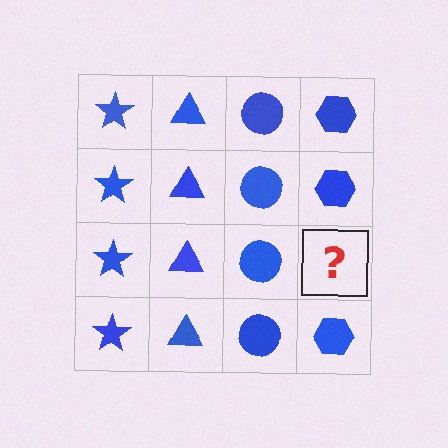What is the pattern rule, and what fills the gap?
The rule is that each column has a consistent shape. The gap should be filled with a blue hexagon.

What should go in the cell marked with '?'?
The missing cell should contain a blue hexagon.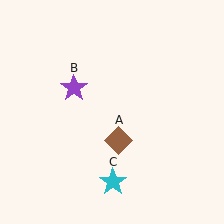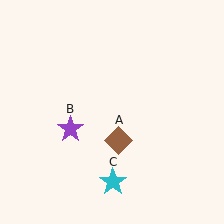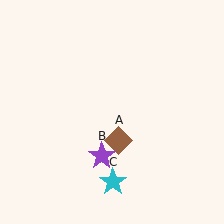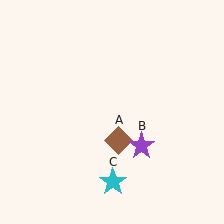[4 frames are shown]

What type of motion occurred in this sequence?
The purple star (object B) rotated counterclockwise around the center of the scene.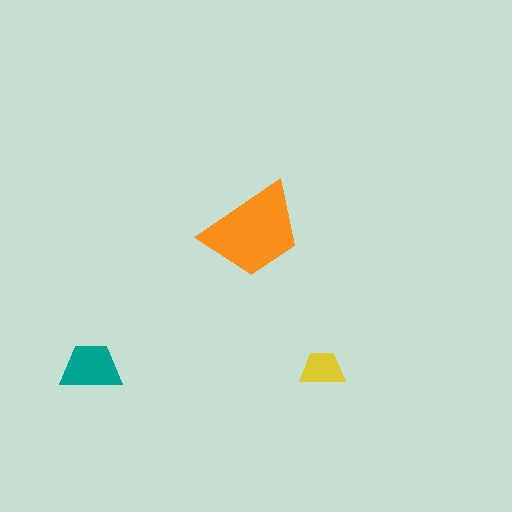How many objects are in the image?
There are 3 objects in the image.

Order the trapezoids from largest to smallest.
the orange one, the teal one, the yellow one.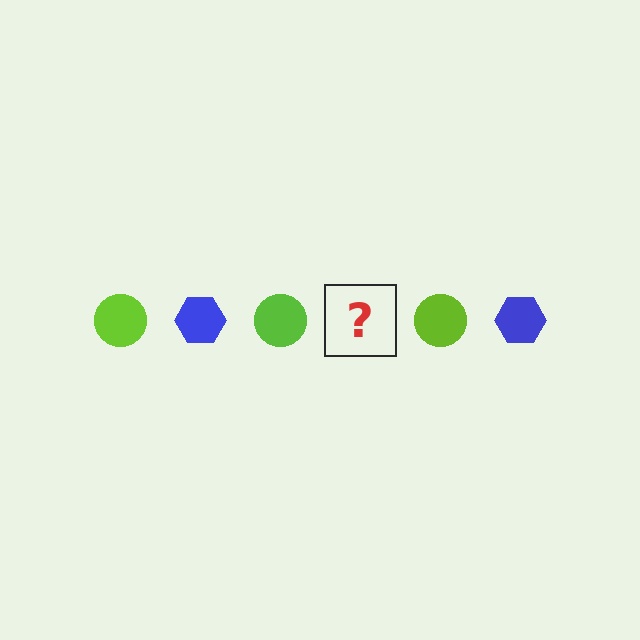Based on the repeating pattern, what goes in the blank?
The blank should be a blue hexagon.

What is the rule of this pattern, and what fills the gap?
The rule is that the pattern alternates between lime circle and blue hexagon. The gap should be filled with a blue hexagon.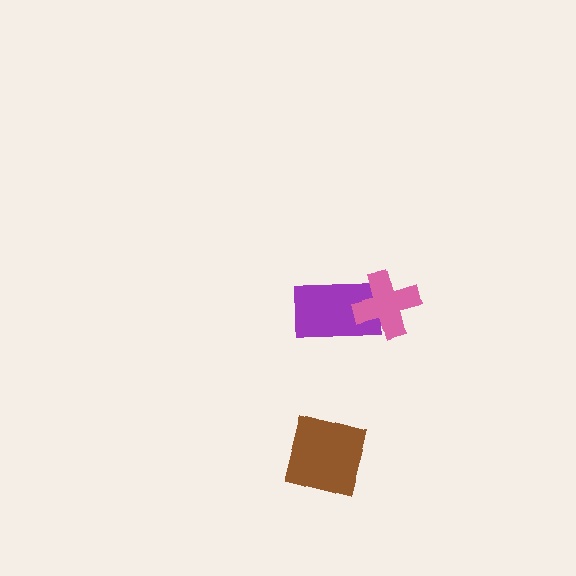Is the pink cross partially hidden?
No, no other shape covers it.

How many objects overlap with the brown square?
0 objects overlap with the brown square.